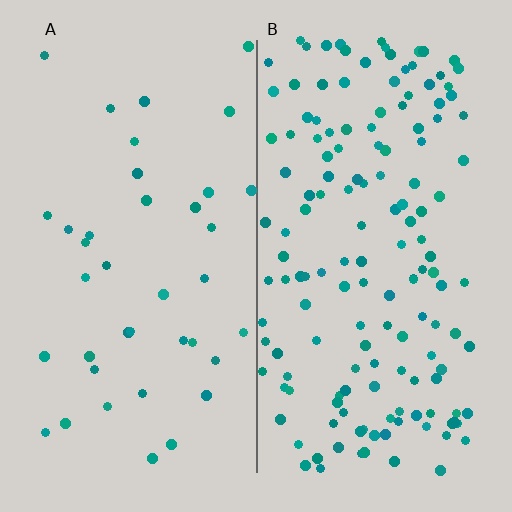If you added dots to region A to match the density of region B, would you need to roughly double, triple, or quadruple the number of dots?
Approximately quadruple.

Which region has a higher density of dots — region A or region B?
B (the right).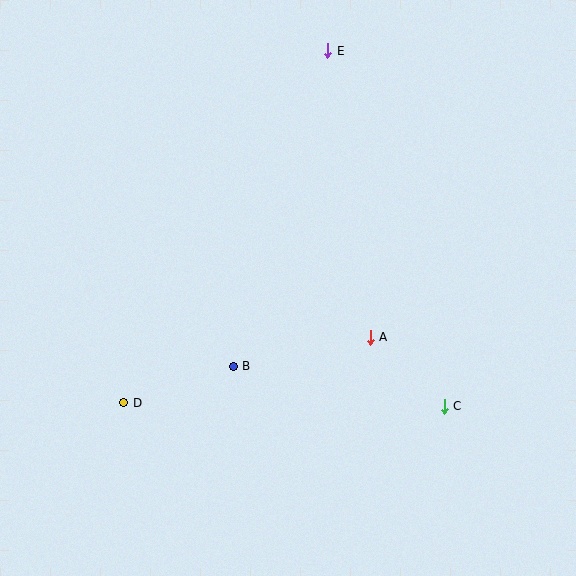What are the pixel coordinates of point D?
Point D is at (124, 403).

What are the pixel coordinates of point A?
Point A is at (370, 337).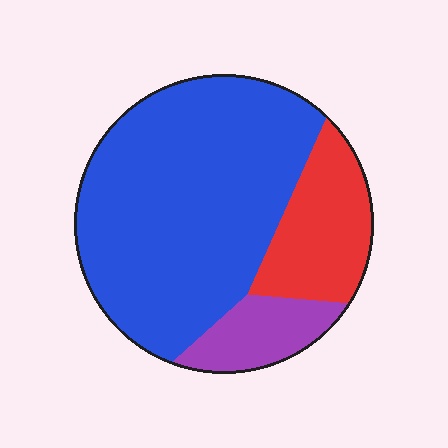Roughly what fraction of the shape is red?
Red takes up about one fifth (1/5) of the shape.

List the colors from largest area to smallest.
From largest to smallest: blue, red, purple.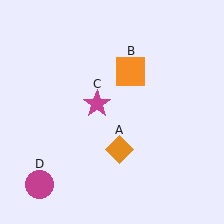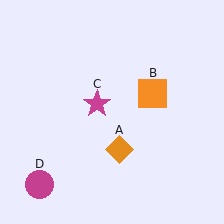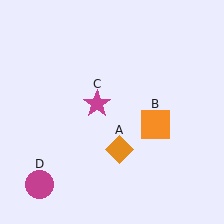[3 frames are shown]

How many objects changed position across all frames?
1 object changed position: orange square (object B).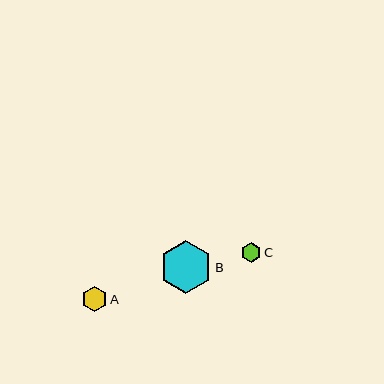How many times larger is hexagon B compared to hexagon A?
Hexagon B is approximately 2.1 times the size of hexagon A.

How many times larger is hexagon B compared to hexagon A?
Hexagon B is approximately 2.1 times the size of hexagon A.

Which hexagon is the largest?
Hexagon B is the largest with a size of approximately 52 pixels.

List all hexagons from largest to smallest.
From largest to smallest: B, A, C.